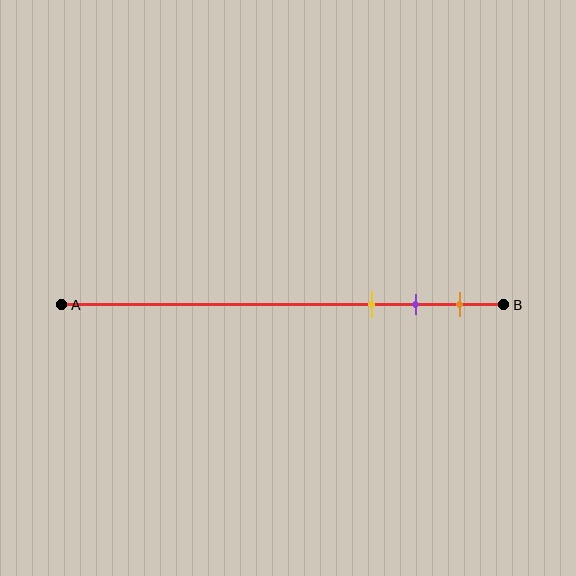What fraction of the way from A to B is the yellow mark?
The yellow mark is approximately 70% (0.7) of the way from A to B.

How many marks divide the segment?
There are 3 marks dividing the segment.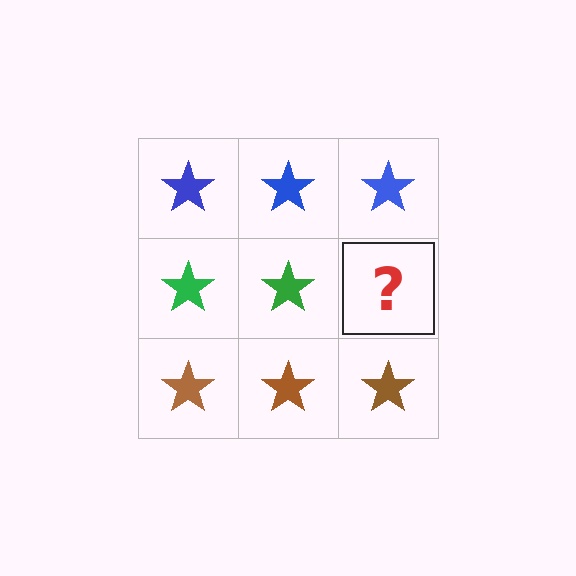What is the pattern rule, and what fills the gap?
The rule is that each row has a consistent color. The gap should be filled with a green star.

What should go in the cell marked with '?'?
The missing cell should contain a green star.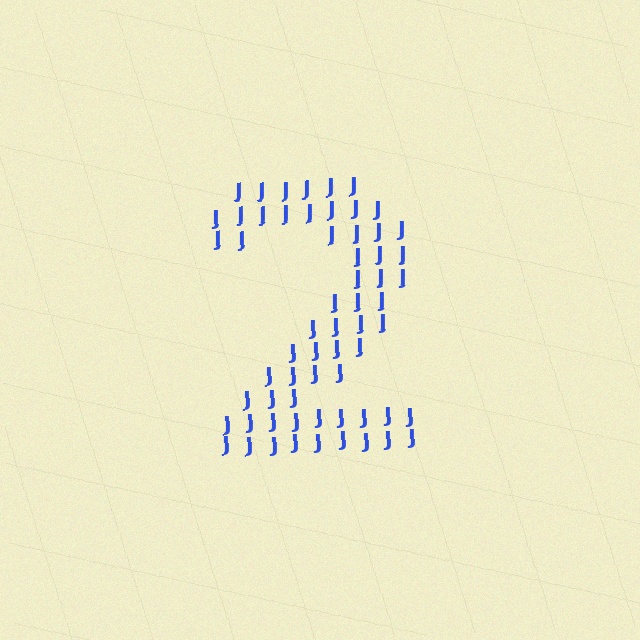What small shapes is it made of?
It is made of small letter J's.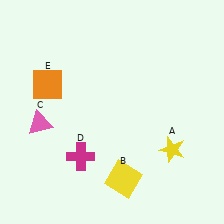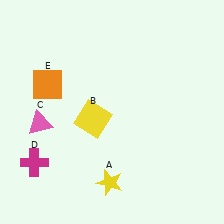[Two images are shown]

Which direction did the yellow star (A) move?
The yellow star (A) moved left.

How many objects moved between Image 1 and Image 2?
3 objects moved between the two images.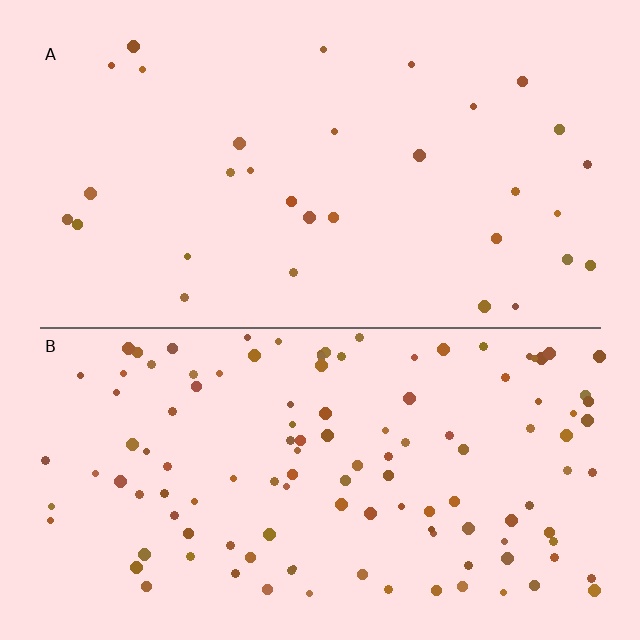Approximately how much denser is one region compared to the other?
Approximately 3.8× — region B over region A.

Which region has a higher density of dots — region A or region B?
B (the bottom).